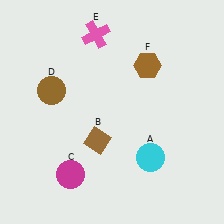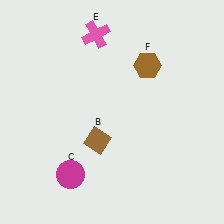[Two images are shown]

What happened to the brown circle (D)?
The brown circle (D) was removed in Image 2. It was in the top-left area of Image 1.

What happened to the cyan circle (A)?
The cyan circle (A) was removed in Image 2. It was in the bottom-right area of Image 1.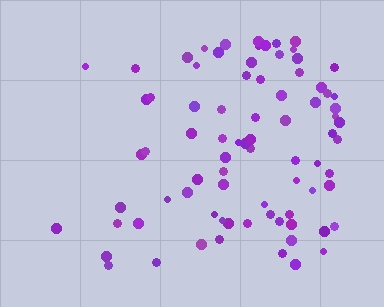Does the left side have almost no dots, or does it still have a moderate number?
Still a moderate number, just noticeably fewer than the right.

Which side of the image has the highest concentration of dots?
The right.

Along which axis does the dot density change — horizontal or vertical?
Horizontal.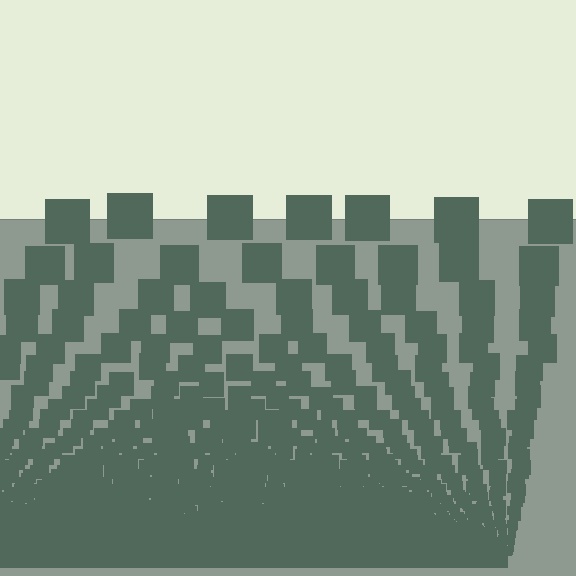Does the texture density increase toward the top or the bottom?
Density increases toward the bottom.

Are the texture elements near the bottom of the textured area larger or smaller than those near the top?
Smaller. The gradient is inverted — elements near the bottom are smaller and denser.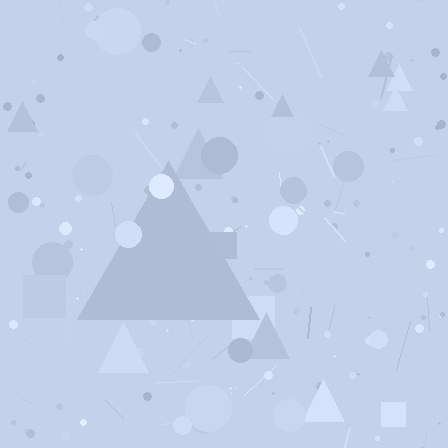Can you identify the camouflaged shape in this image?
The camouflaged shape is a triangle.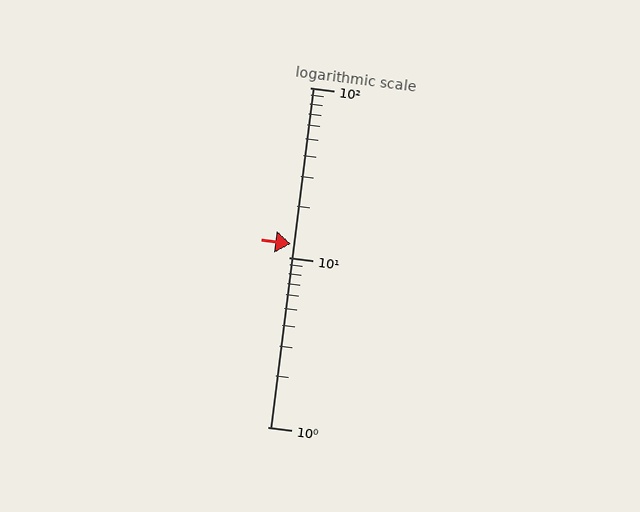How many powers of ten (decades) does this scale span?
The scale spans 2 decades, from 1 to 100.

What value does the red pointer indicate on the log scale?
The pointer indicates approximately 12.